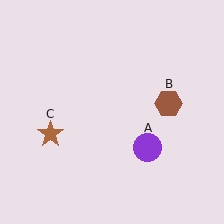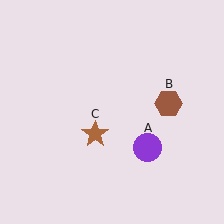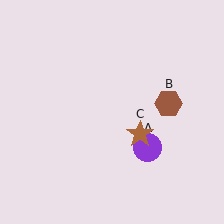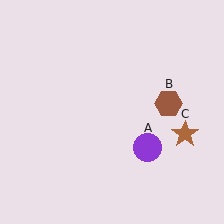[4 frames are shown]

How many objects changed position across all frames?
1 object changed position: brown star (object C).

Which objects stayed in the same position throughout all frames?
Purple circle (object A) and brown hexagon (object B) remained stationary.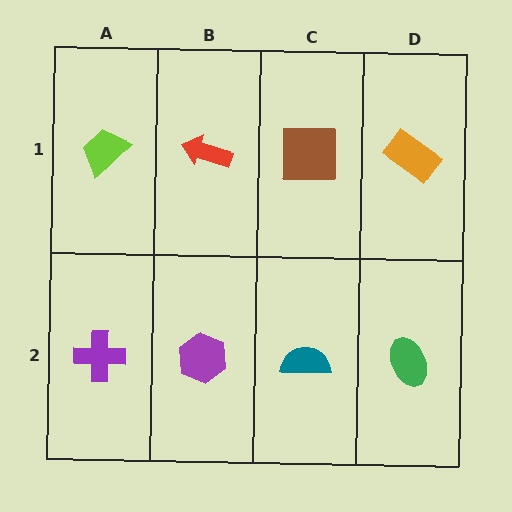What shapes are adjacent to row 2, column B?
A red arrow (row 1, column B), a purple cross (row 2, column A), a teal semicircle (row 2, column C).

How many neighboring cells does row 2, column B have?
3.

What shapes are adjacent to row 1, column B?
A purple hexagon (row 2, column B), a lime trapezoid (row 1, column A), a brown square (row 1, column C).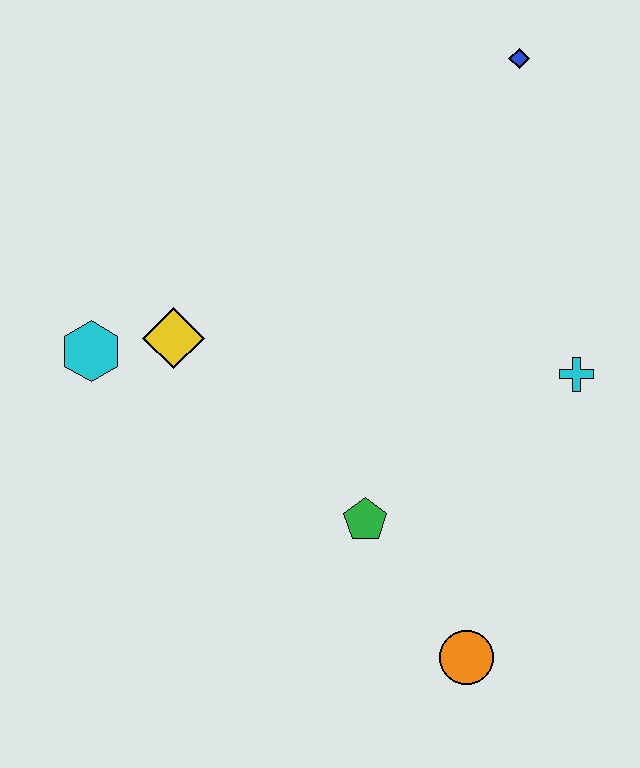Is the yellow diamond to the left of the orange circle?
Yes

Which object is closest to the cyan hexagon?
The yellow diamond is closest to the cyan hexagon.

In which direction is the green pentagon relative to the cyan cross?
The green pentagon is to the left of the cyan cross.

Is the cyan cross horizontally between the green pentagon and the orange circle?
No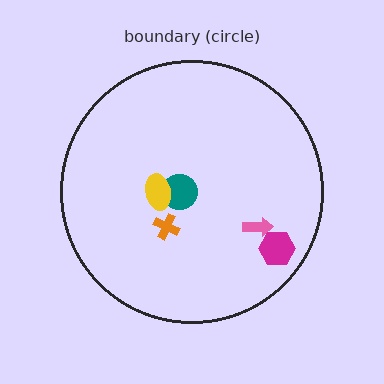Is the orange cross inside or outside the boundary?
Inside.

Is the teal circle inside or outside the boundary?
Inside.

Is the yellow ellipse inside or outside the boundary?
Inside.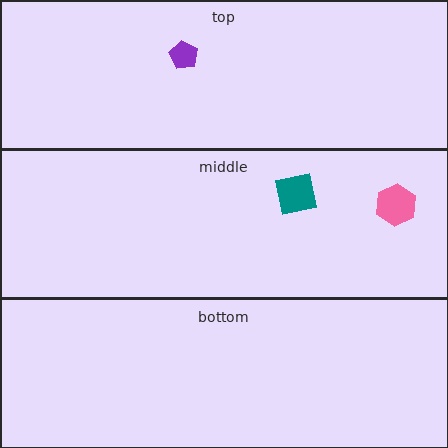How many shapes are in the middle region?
2.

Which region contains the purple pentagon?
The top region.